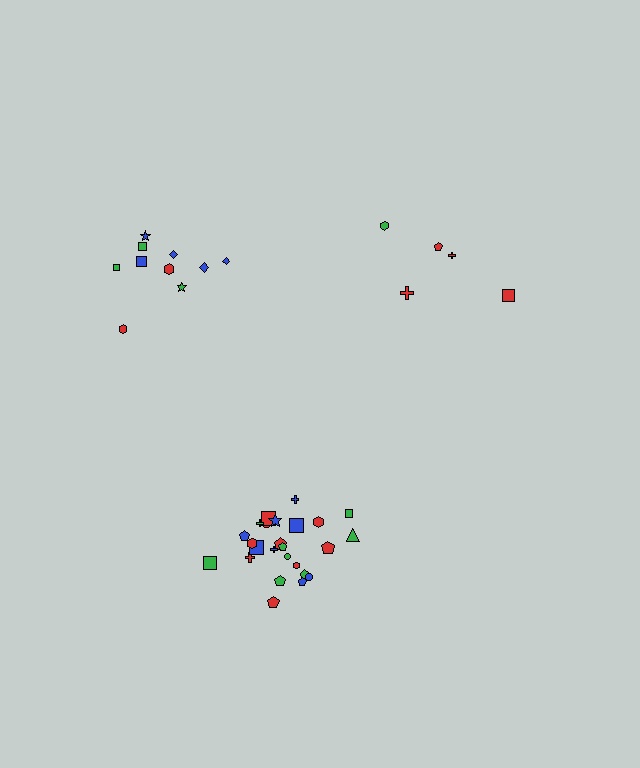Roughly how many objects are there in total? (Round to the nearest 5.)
Roughly 40 objects in total.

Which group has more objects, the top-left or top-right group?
The top-left group.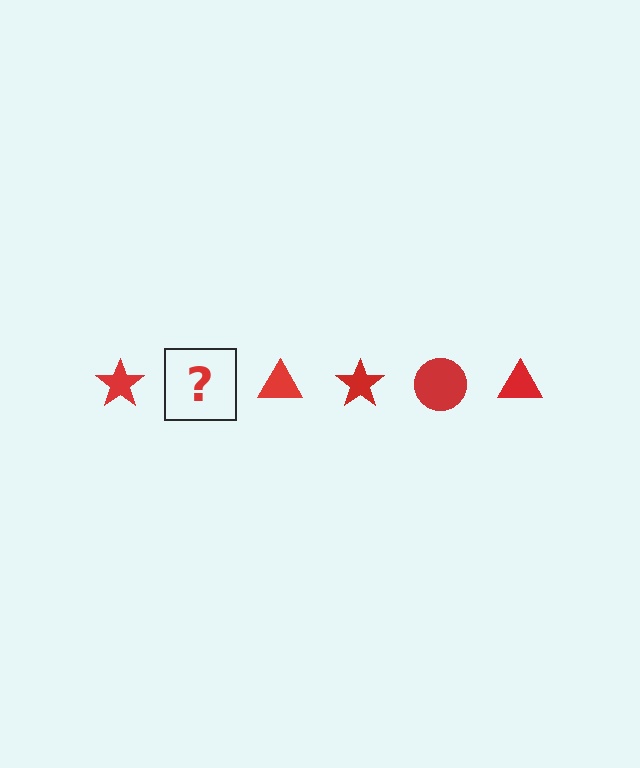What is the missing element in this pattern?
The missing element is a red circle.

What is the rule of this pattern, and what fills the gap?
The rule is that the pattern cycles through star, circle, triangle shapes in red. The gap should be filled with a red circle.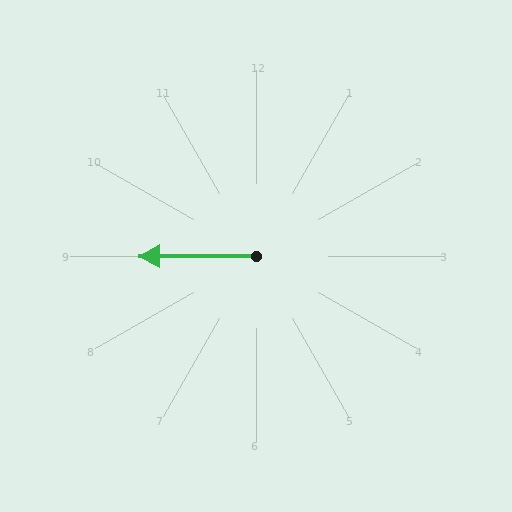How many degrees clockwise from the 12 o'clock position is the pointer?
Approximately 270 degrees.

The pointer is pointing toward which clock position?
Roughly 9 o'clock.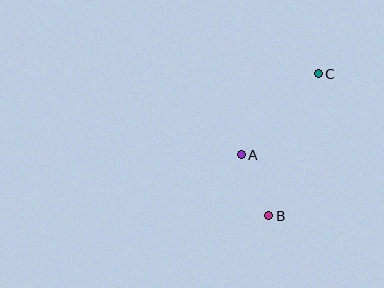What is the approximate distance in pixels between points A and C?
The distance between A and C is approximately 112 pixels.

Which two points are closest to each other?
Points A and B are closest to each other.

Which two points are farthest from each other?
Points B and C are farthest from each other.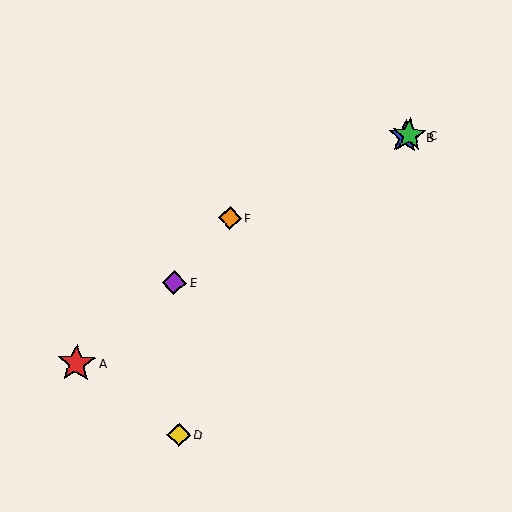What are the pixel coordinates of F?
Object F is at (230, 218).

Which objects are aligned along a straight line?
Objects B, C, F are aligned along a straight line.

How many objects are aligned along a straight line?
3 objects (B, C, F) are aligned along a straight line.